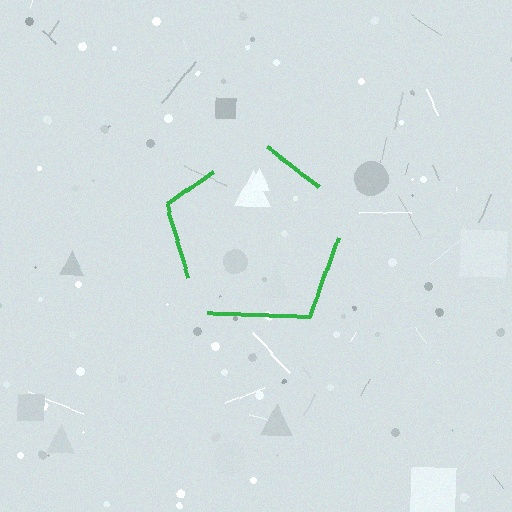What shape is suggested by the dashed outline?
The dashed outline suggests a pentagon.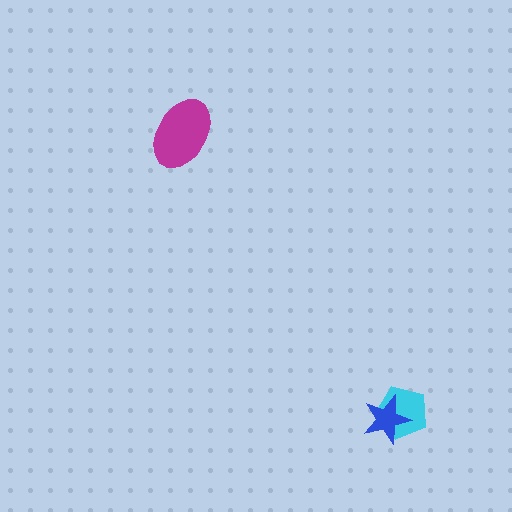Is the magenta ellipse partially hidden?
No, no other shape covers it.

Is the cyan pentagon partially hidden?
Yes, it is partially covered by another shape.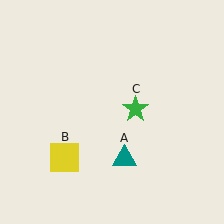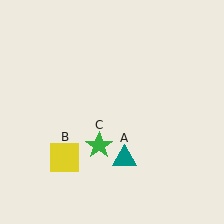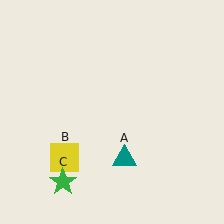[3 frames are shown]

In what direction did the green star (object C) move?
The green star (object C) moved down and to the left.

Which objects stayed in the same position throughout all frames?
Teal triangle (object A) and yellow square (object B) remained stationary.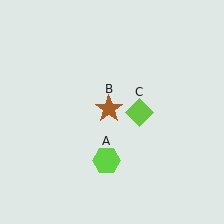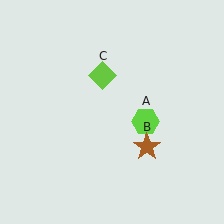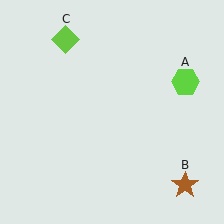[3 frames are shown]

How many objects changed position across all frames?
3 objects changed position: lime hexagon (object A), brown star (object B), lime diamond (object C).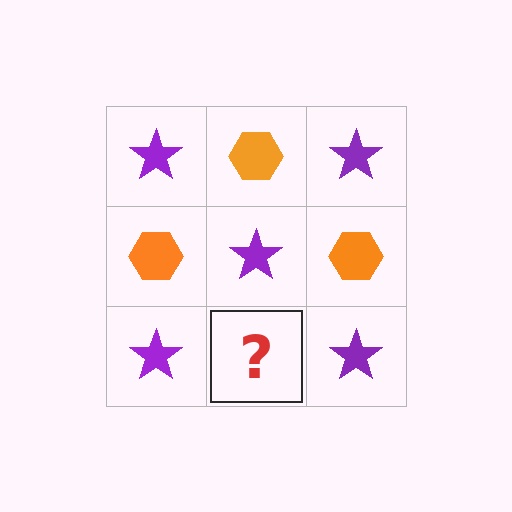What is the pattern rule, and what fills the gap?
The rule is that it alternates purple star and orange hexagon in a checkerboard pattern. The gap should be filled with an orange hexagon.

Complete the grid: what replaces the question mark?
The question mark should be replaced with an orange hexagon.